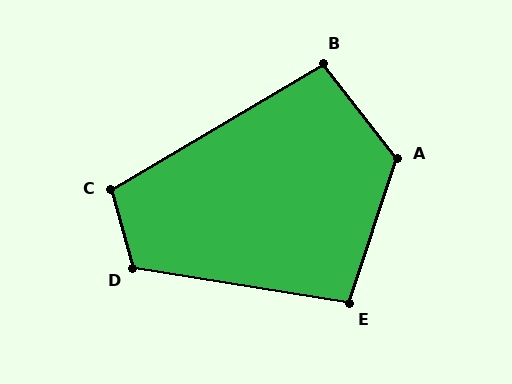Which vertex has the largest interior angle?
A, at approximately 124 degrees.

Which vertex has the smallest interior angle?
B, at approximately 97 degrees.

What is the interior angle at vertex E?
Approximately 99 degrees (obtuse).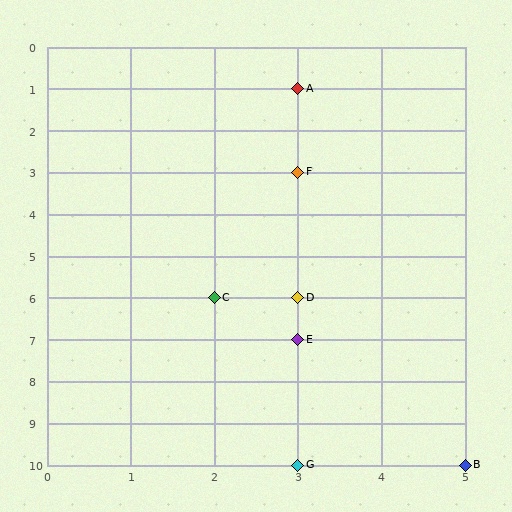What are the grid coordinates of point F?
Point F is at grid coordinates (3, 3).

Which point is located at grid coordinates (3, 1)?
Point A is at (3, 1).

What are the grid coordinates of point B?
Point B is at grid coordinates (5, 10).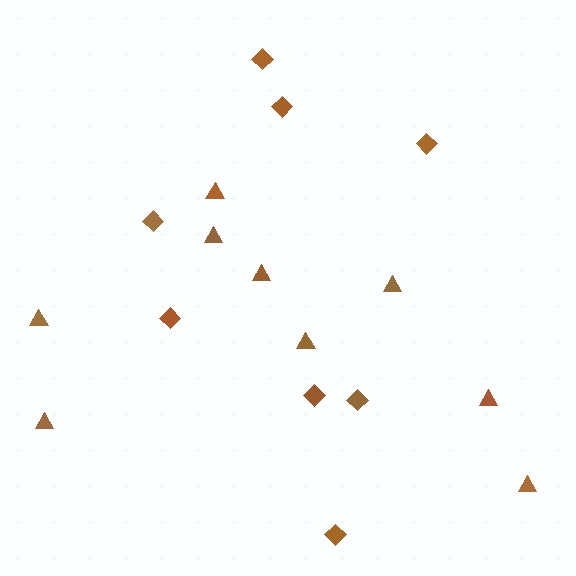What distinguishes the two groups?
There are 2 groups: one group of diamonds (8) and one group of triangles (9).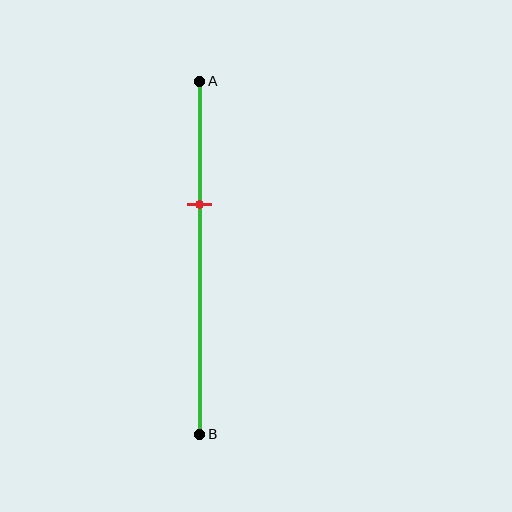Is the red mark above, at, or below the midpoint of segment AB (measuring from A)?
The red mark is above the midpoint of segment AB.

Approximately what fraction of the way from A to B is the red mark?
The red mark is approximately 35% of the way from A to B.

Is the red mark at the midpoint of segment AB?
No, the mark is at about 35% from A, not at the 50% midpoint.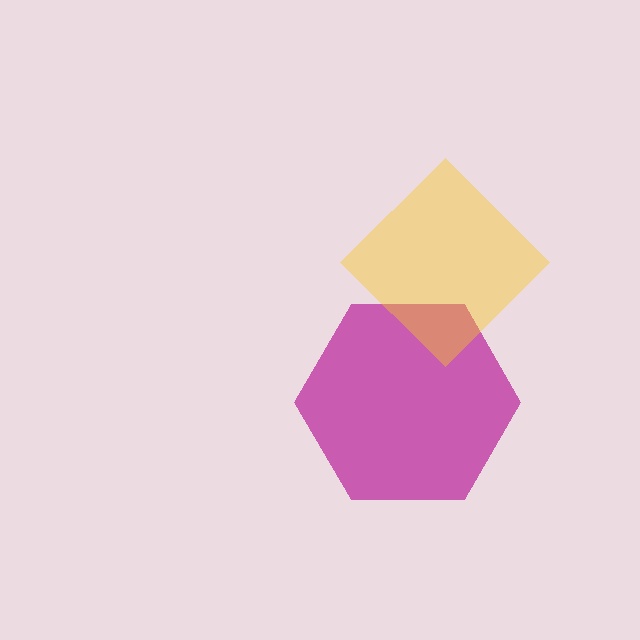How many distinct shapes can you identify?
There are 2 distinct shapes: a magenta hexagon, a yellow diamond.